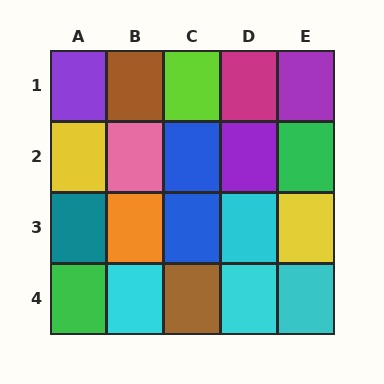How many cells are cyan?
4 cells are cyan.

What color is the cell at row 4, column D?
Cyan.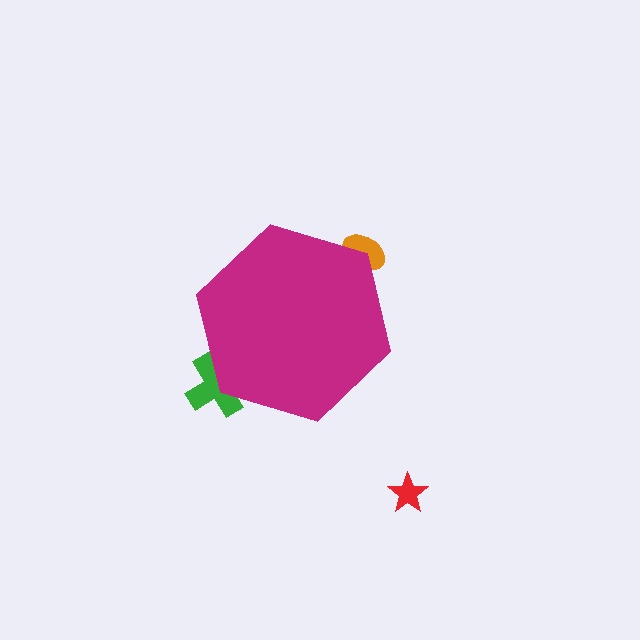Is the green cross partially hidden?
Yes, the green cross is partially hidden behind the magenta hexagon.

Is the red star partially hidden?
No, the red star is fully visible.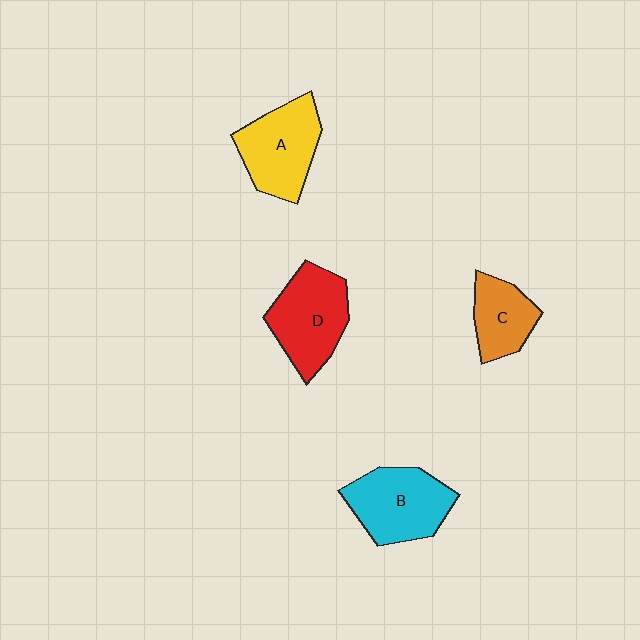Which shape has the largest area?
Shape B (cyan).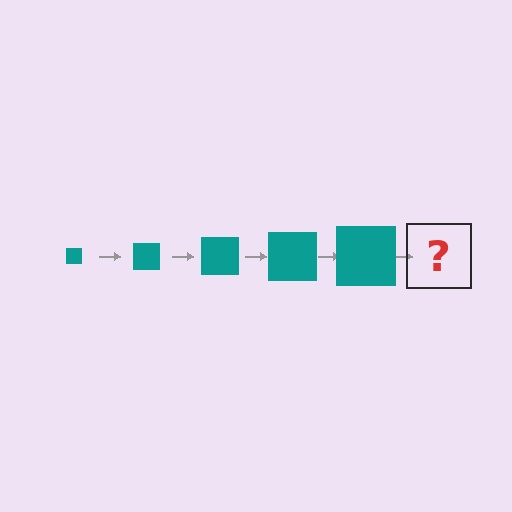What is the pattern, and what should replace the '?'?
The pattern is that the square gets progressively larger each step. The '?' should be a teal square, larger than the previous one.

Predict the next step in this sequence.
The next step is a teal square, larger than the previous one.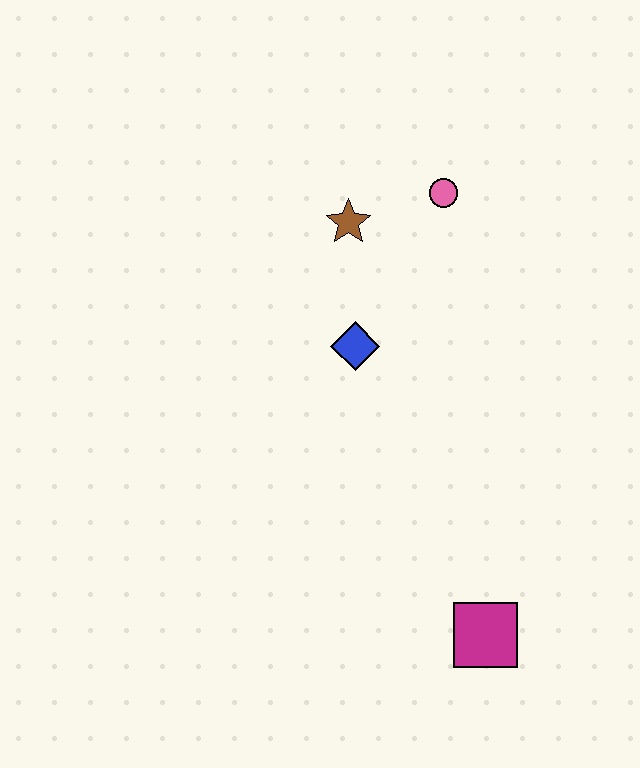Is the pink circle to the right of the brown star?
Yes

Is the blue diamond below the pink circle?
Yes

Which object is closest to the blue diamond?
The brown star is closest to the blue diamond.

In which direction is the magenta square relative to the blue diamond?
The magenta square is below the blue diamond.